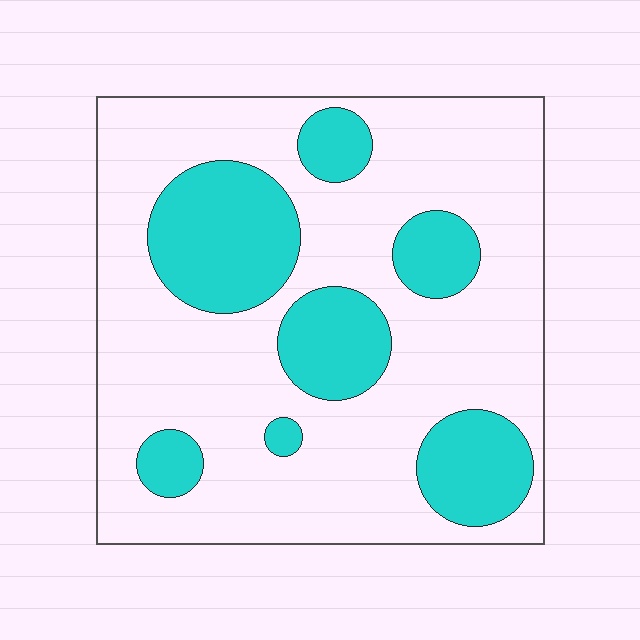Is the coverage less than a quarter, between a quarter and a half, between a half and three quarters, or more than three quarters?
Between a quarter and a half.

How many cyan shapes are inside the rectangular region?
7.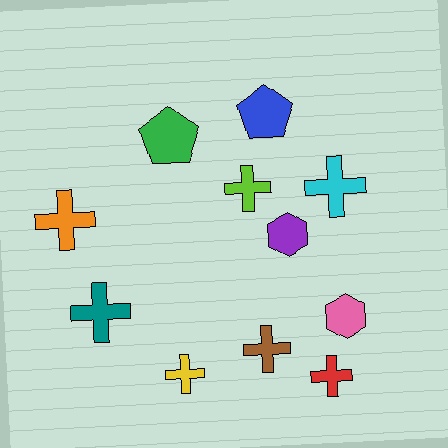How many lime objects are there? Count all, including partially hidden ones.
There is 1 lime object.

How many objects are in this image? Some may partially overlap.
There are 11 objects.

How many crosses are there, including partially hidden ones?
There are 7 crosses.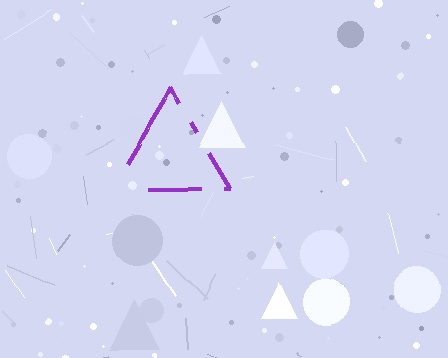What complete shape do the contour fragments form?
The contour fragments form a triangle.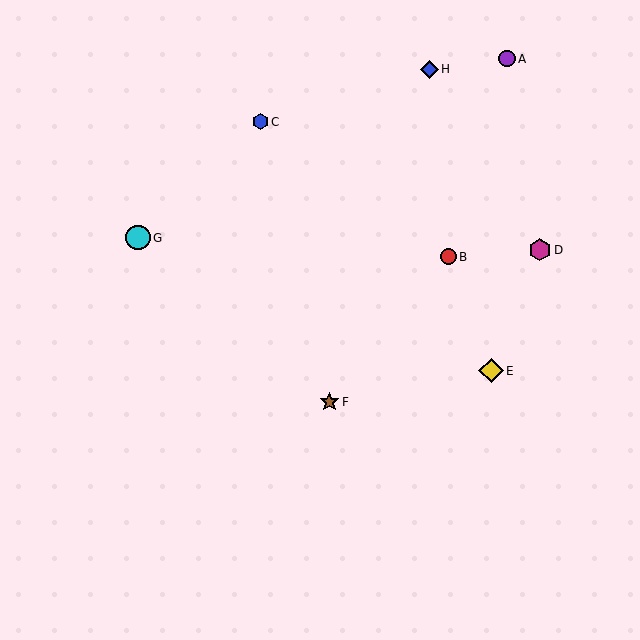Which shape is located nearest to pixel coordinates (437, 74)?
The blue diamond (labeled H) at (429, 69) is nearest to that location.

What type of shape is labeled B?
Shape B is a red circle.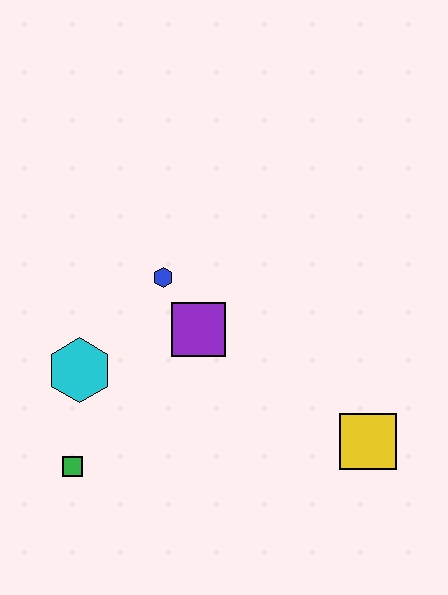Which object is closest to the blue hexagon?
The purple square is closest to the blue hexagon.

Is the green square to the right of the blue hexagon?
No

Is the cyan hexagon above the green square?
Yes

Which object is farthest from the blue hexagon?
The yellow square is farthest from the blue hexagon.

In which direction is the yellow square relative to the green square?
The yellow square is to the right of the green square.